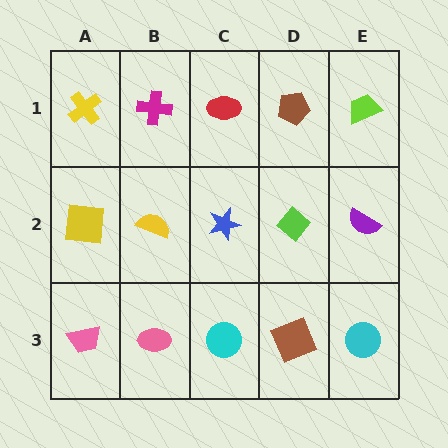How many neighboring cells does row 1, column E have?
2.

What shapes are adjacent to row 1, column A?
A yellow square (row 2, column A), a magenta cross (row 1, column B).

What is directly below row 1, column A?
A yellow square.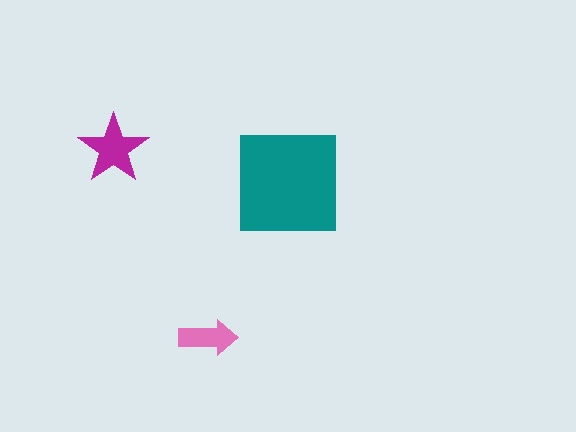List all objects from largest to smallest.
The teal square, the magenta star, the pink arrow.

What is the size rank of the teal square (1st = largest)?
1st.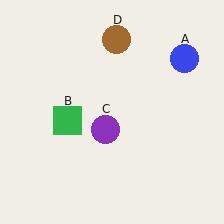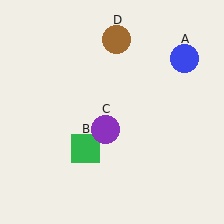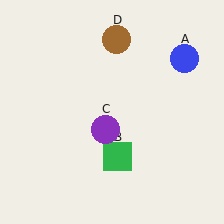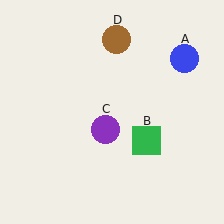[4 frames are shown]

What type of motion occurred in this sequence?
The green square (object B) rotated counterclockwise around the center of the scene.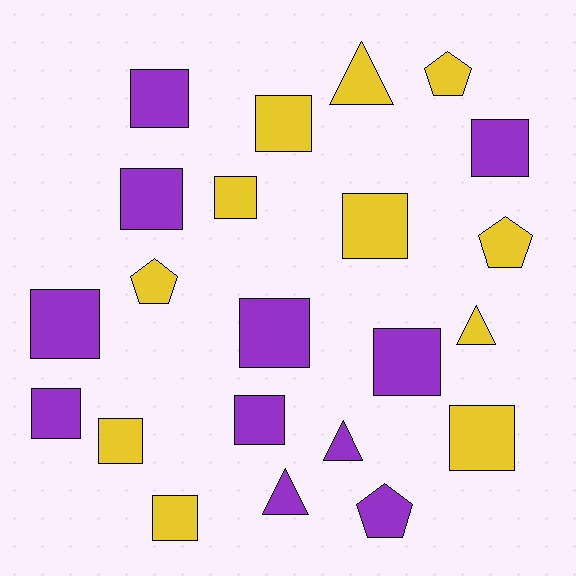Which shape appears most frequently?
Square, with 14 objects.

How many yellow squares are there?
There are 6 yellow squares.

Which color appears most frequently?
Purple, with 11 objects.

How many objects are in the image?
There are 22 objects.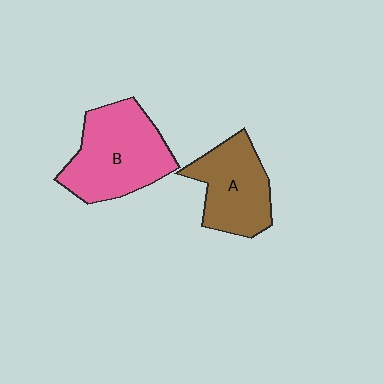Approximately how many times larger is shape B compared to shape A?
Approximately 1.3 times.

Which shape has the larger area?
Shape B (pink).